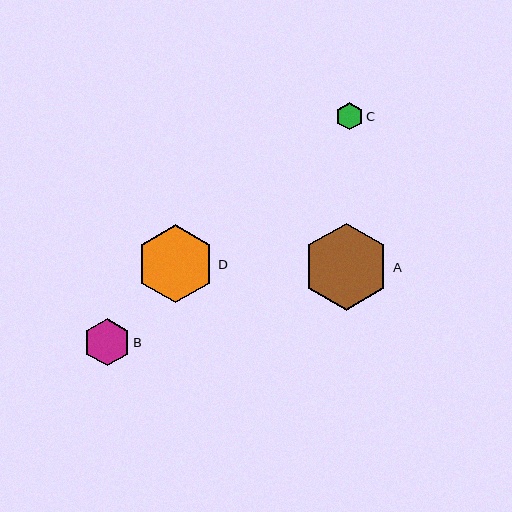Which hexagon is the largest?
Hexagon A is the largest with a size of approximately 87 pixels.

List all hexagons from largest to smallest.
From largest to smallest: A, D, B, C.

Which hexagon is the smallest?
Hexagon C is the smallest with a size of approximately 28 pixels.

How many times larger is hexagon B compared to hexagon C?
Hexagon B is approximately 1.7 times the size of hexagon C.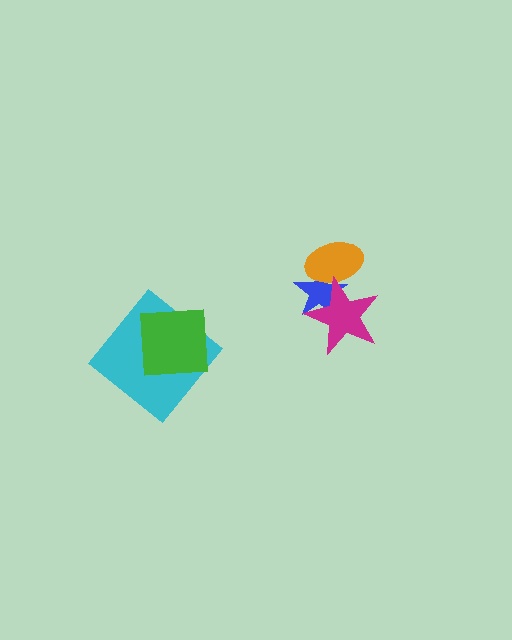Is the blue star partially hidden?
Yes, it is partially covered by another shape.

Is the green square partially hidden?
No, no other shape covers it.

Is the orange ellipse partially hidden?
Yes, it is partially covered by another shape.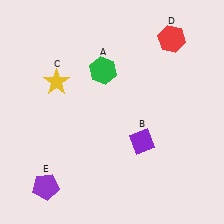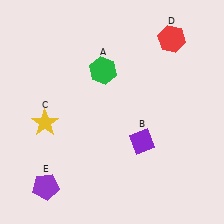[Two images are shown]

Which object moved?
The yellow star (C) moved down.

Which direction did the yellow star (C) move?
The yellow star (C) moved down.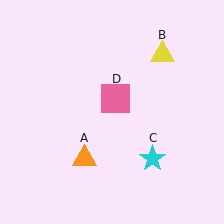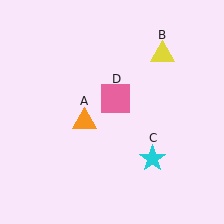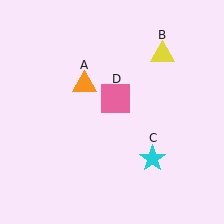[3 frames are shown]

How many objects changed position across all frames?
1 object changed position: orange triangle (object A).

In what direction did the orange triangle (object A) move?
The orange triangle (object A) moved up.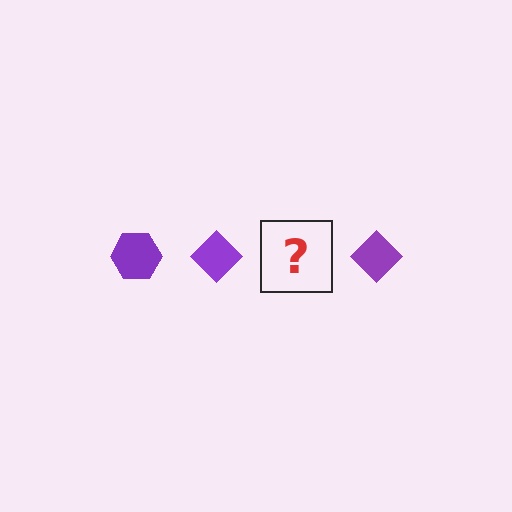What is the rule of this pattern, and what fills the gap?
The rule is that the pattern cycles through hexagon, diamond shapes in purple. The gap should be filled with a purple hexagon.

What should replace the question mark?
The question mark should be replaced with a purple hexagon.